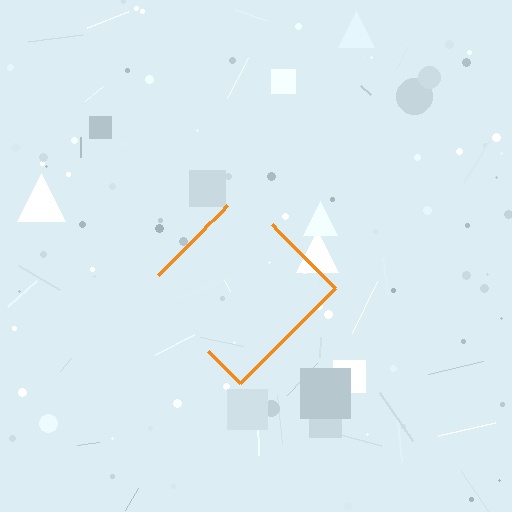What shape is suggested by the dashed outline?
The dashed outline suggests a diamond.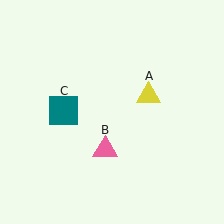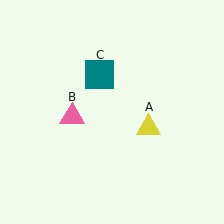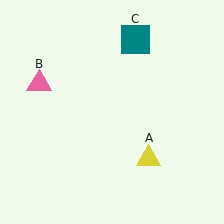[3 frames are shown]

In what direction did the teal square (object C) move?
The teal square (object C) moved up and to the right.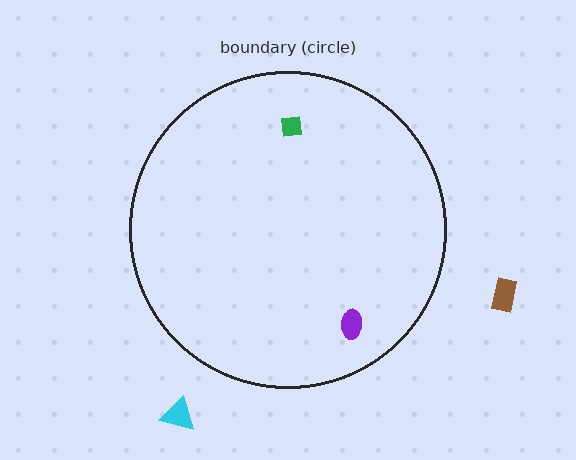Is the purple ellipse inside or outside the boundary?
Inside.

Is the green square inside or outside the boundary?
Inside.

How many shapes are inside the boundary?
2 inside, 2 outside.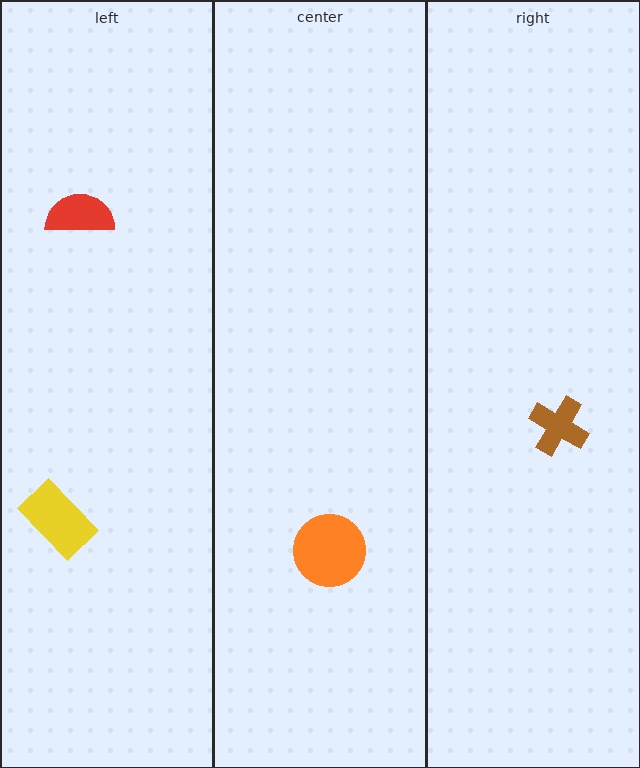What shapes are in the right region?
The brown cross.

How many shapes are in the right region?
1.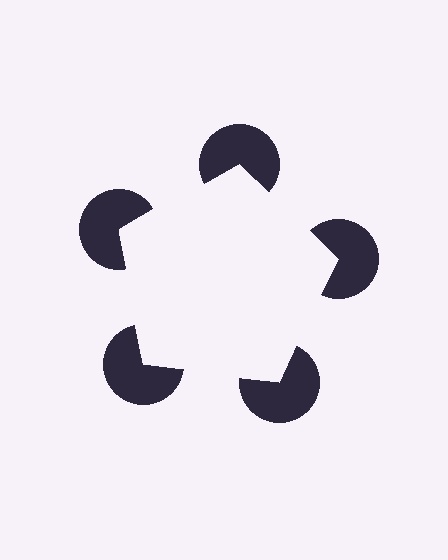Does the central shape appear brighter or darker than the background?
It typically appears slightly brighter than the background, even though no actual brightness change is drawn.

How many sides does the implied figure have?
5 sides.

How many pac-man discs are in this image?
There are 5 — one at each vertex of the illusory pentagon.